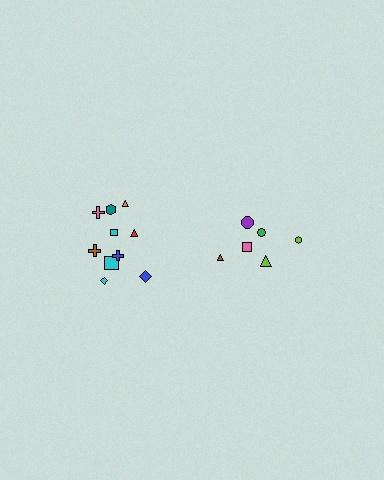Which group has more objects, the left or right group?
The left group.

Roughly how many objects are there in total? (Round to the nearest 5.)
Roughly 15 objects in total.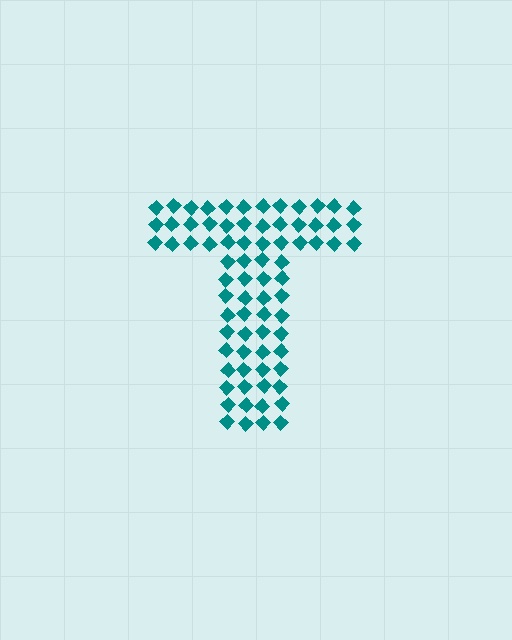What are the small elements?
The small elements are diamonds.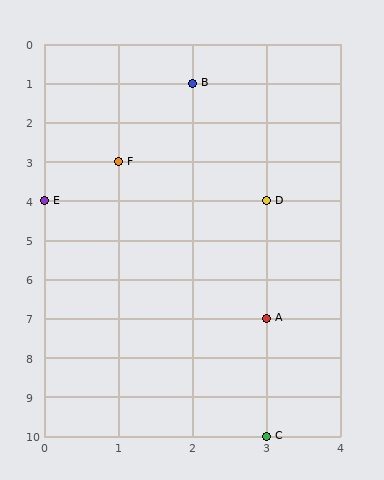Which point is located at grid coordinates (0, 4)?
Point E is at (0, 4).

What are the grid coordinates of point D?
Point D is at grid coordinates (3, 4).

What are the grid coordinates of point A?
Point A is at grid coordinates (3, 7).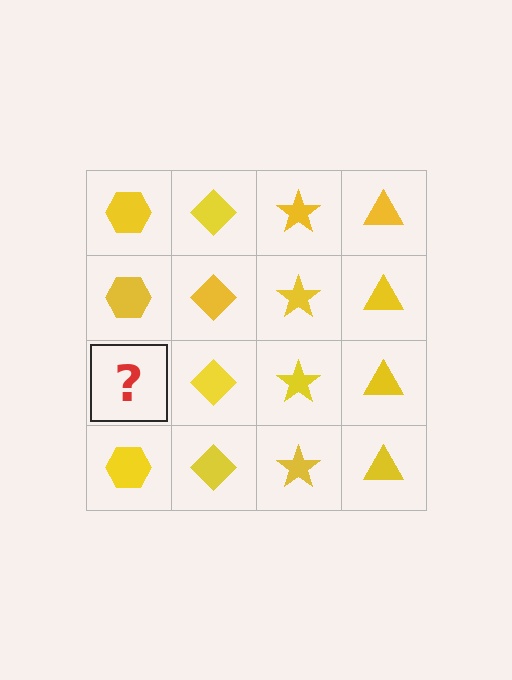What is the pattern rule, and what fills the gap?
The rule is that each column has a consistent shape. The gap should be filled with a yellow hexagon.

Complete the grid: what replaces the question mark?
The question mark should be replaced with a yellow hexagon.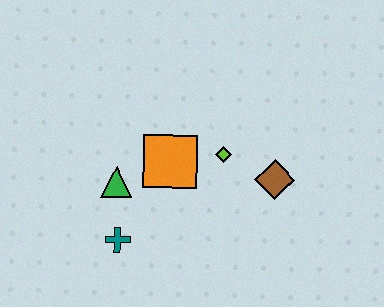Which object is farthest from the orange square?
The brown diamond is farthest from the orange square.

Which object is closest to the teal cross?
The green triangle is closest to the teal cross.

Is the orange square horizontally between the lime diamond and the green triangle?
Yes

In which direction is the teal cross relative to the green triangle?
The teal cross is below the green triangle.